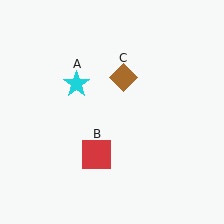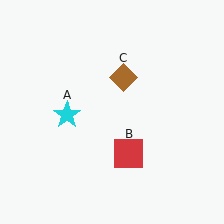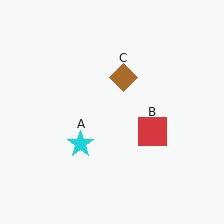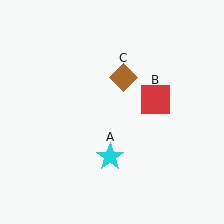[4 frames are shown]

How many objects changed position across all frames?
2 objects changed position: cyan star (object A), red square (object B).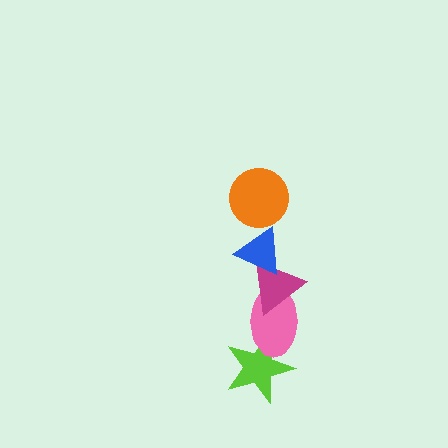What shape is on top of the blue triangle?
The orange circle is on top of the blue triangle.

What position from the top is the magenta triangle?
The magenta triangle is 3rd from the top.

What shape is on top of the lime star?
The pink ellipse is on top of the lime star.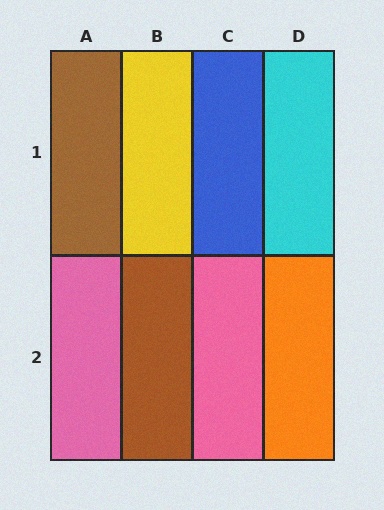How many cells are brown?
2 cells are brown.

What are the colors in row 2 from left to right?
Pink, brown, pink, orange.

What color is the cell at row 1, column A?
Brown.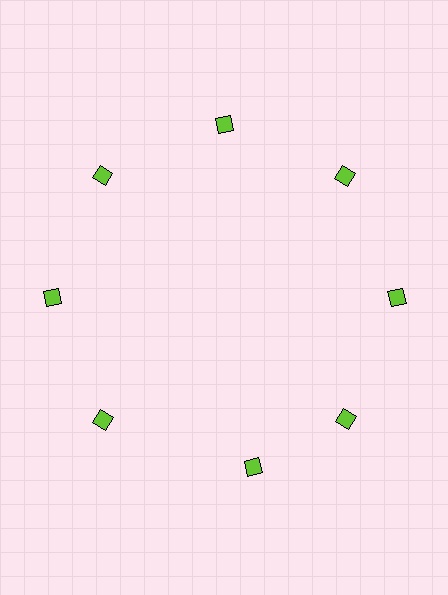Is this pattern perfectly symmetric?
No. The 8 lime diamonds are arranged in a ring, but one element near the 6 o'clock position is rotated out of alignment along the ring, breaking the 8-fold rotational symmetry.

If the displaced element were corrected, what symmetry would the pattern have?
It would have 8-fold rotational symmetry — the pattern would map onto itself every 45 degrees.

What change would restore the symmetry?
The symmetry would be restored by rotating it back into even spacing with its neighbors so that all 8 diamonds sit at equal angles and equal distance from the center.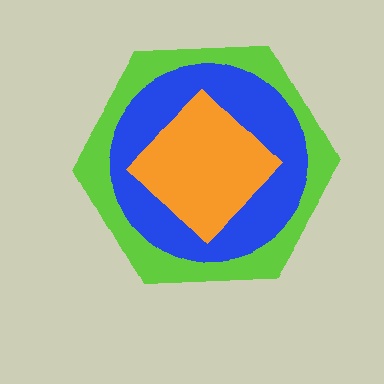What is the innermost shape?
The orange diamond.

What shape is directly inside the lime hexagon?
The blue circle.